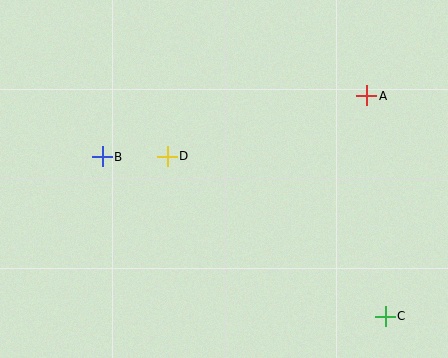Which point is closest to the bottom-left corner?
Point B is closest to the bottom-left corner.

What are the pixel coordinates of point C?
Point C is at (385, 316).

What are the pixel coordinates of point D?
Point D is at (167, 156).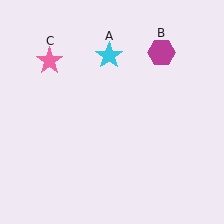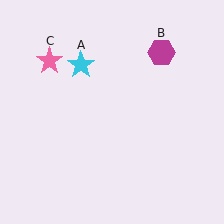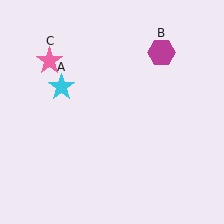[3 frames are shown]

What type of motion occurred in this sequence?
The cyan star (object A) rotated counterclockwise around the center of the scene.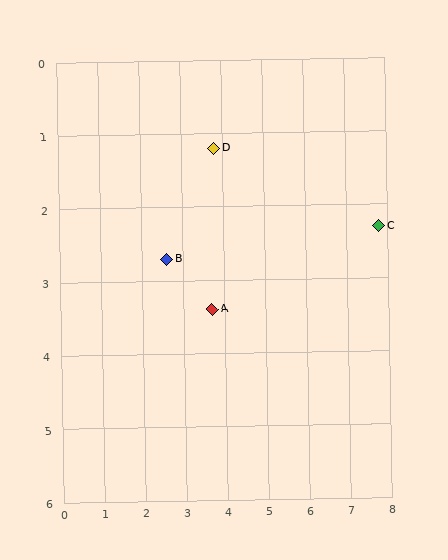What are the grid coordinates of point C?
Point C is at approximately (7.8, 2.3).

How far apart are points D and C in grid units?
Points D and C are about 4.1 grid units apart.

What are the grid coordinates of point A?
Point A is at approximately (3.7, 3.4).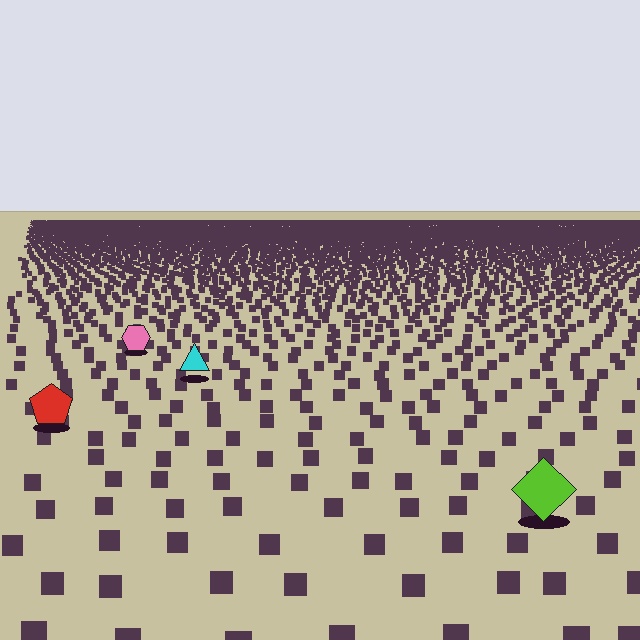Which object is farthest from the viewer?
The pink hexagon is farthest from the viewer. It appears smaller and the ground texture around it is denser.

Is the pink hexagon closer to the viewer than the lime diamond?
No. The lime diamond is closer — you can tell from the texture gradient: the ground texture is coarser near it.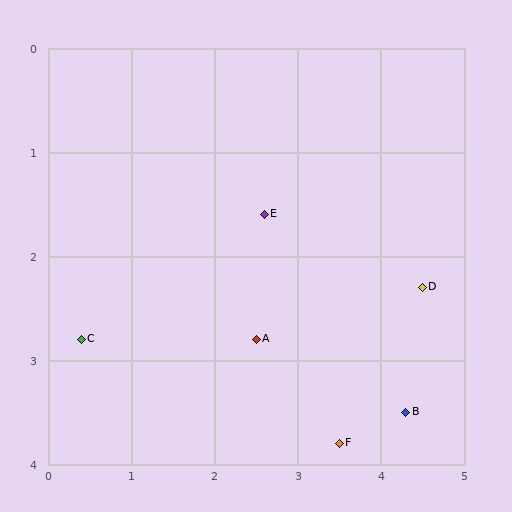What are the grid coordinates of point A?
Point A is at approximately (2.5, 2.8).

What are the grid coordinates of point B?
Point B is at approximately (4.3, 3.5).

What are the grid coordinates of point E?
Point E is at approximately (2.6, 1.6).